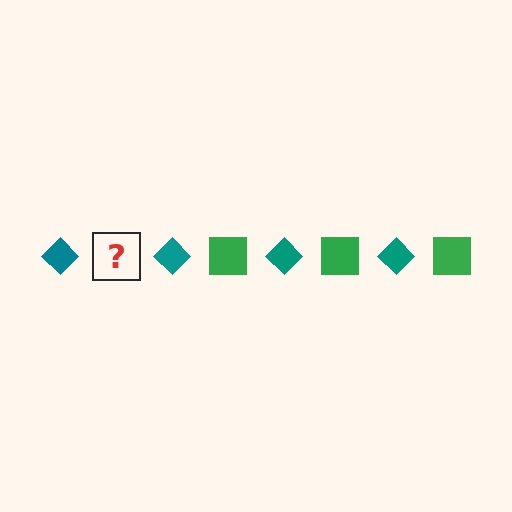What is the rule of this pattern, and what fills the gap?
The rule is that the pattern alternates between teal diamond and green square. The gap should be filled with a green square.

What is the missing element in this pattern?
The missing element is a green square.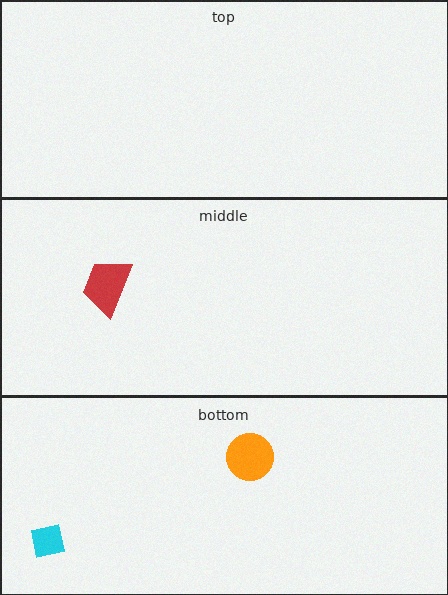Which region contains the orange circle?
The bottom region.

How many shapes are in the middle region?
1.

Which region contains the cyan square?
The bottom region.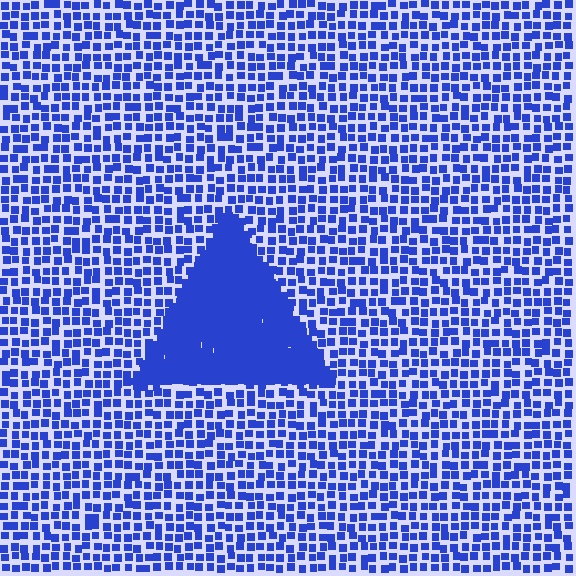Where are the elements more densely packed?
The elements are more densely packed inside the triangle boundary.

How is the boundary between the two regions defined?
The boundary is defined by a change in element density (approximately 2.8x ratio). All elements are the same color, size, and shape.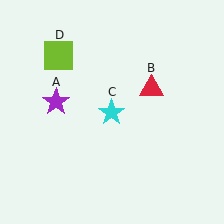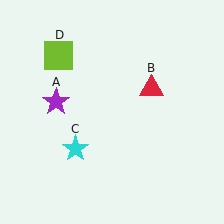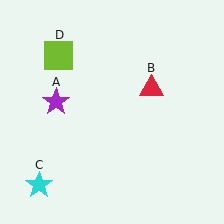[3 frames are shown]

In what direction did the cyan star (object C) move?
The cyan star (object C) moved down and to the left.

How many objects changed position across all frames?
1 object changed position: cyan star (object C).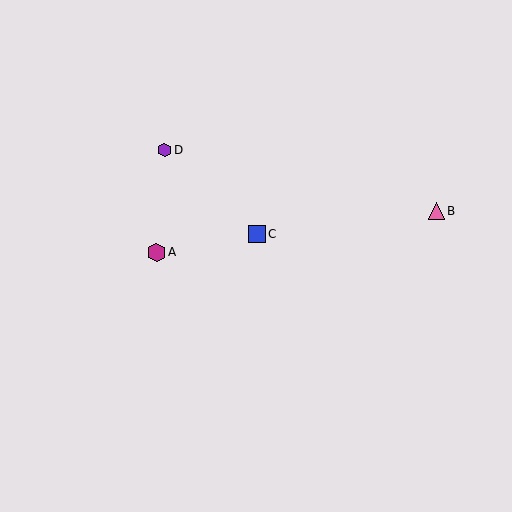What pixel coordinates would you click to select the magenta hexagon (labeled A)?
Click at (156, 252) to select the magenta hexagon A.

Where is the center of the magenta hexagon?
The center of the magenta hexagon is at (156, 252).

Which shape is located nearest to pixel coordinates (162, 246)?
The magenta hexagon (labeled A) at (156, 252) is nearest to that location.